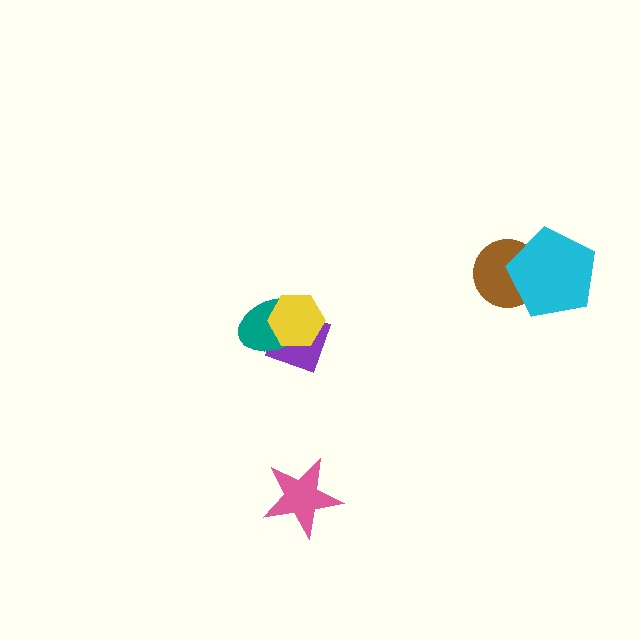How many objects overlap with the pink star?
0 objects overlap with the pink star.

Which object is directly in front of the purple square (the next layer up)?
The teal ellipse is directly in front of the purple square.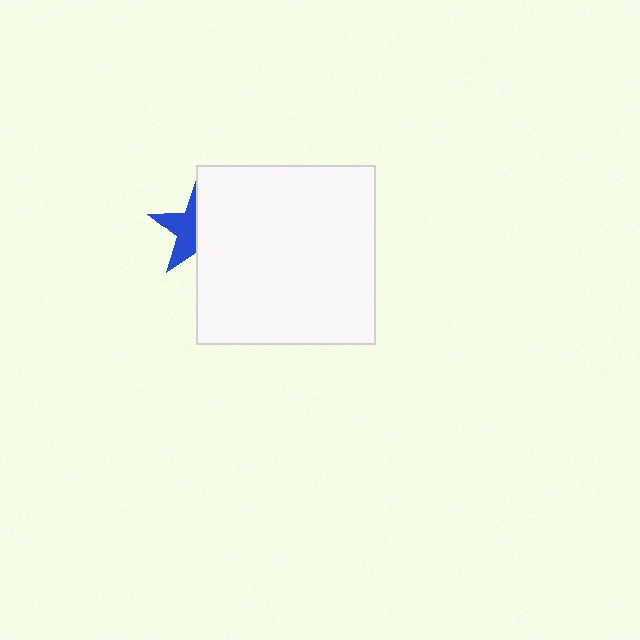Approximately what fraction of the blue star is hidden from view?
Roughly 55% of the blue star is hidden behind the white square.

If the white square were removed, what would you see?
You would see the complete blue star.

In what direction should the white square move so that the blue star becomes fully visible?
The white square should move right. That is the shortest direction to clear the overlap and leave the blue star fully visible.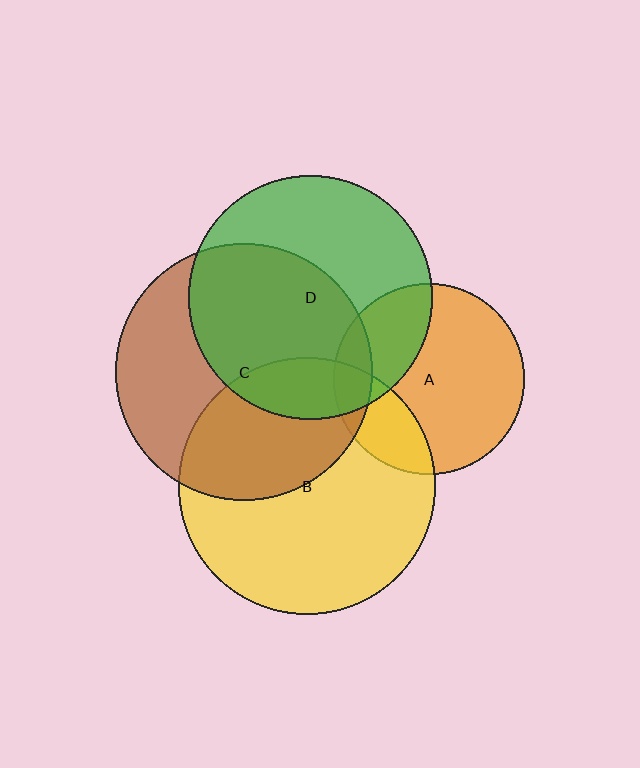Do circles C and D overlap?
Yes.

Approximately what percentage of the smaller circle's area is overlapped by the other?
Approximately 55%.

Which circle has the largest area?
Circle B (yellow).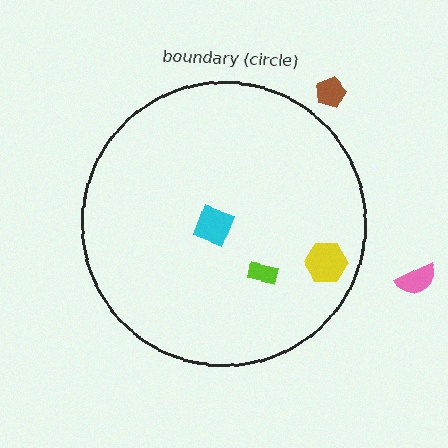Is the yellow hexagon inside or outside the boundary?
Inside.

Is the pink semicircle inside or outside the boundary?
Outside.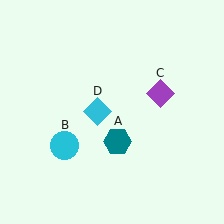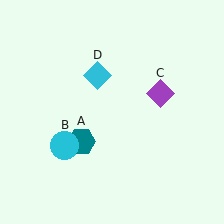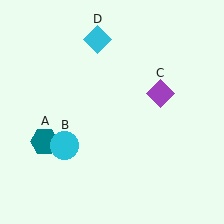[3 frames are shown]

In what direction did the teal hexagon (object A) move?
The teal hexagon (object A) moved left.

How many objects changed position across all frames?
2 objects changed position: teal hexagon (object A), cyan diamond (object D).